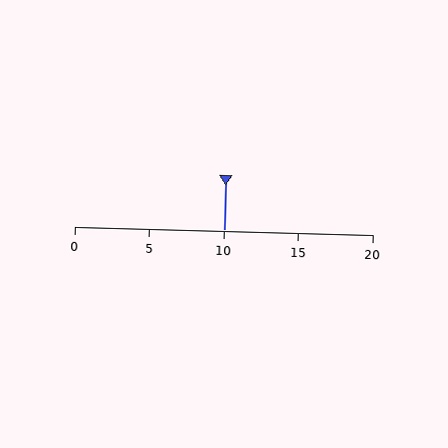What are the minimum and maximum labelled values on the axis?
The axis runs from 0 to 20.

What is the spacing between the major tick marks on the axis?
The major ticks are spaced 5 apart.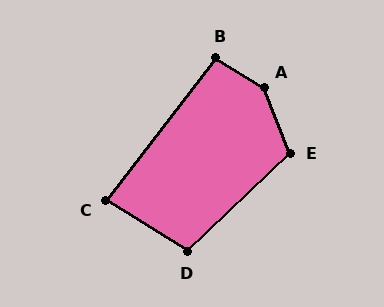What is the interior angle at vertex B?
Approximately 97 degrees (obtuse).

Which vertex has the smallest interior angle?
C, at approximately 85 degrees.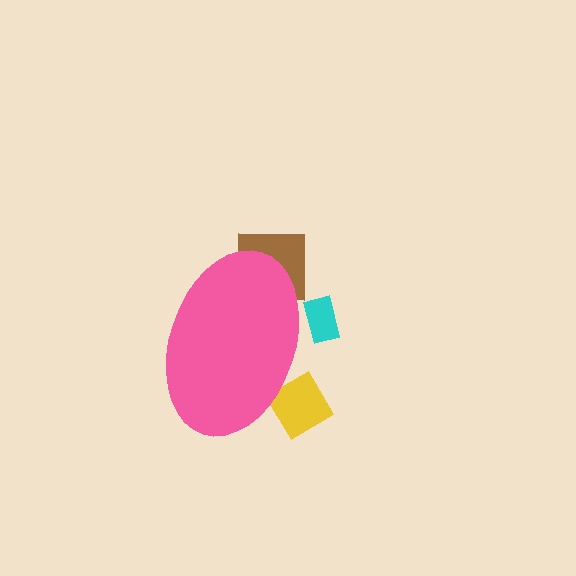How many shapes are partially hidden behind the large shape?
3 shapes are partially hidden.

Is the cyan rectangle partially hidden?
Yes, the cyan rectangle is partially hidden behind the pink ellipse.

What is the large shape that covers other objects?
A pink ellipse.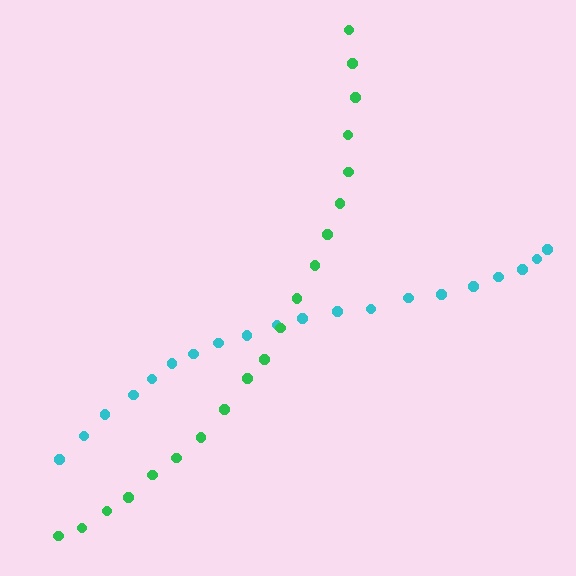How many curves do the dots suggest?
There are 2 distinct paths.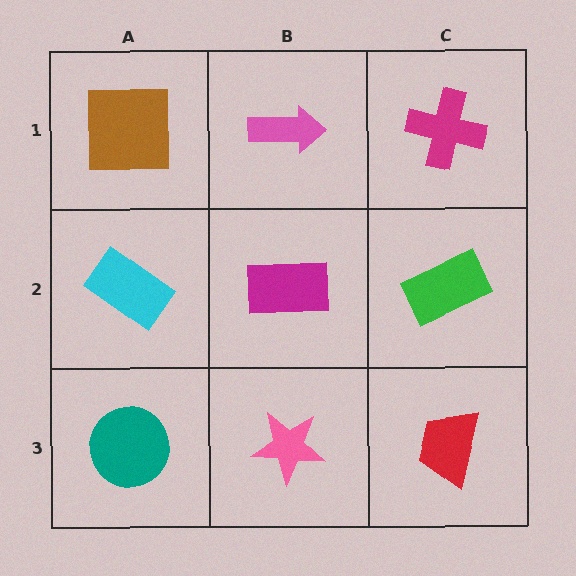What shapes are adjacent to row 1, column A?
A cyan rectangle (row 2, column A), a pink arrow (row 1, column B).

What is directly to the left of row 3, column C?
A pink star.